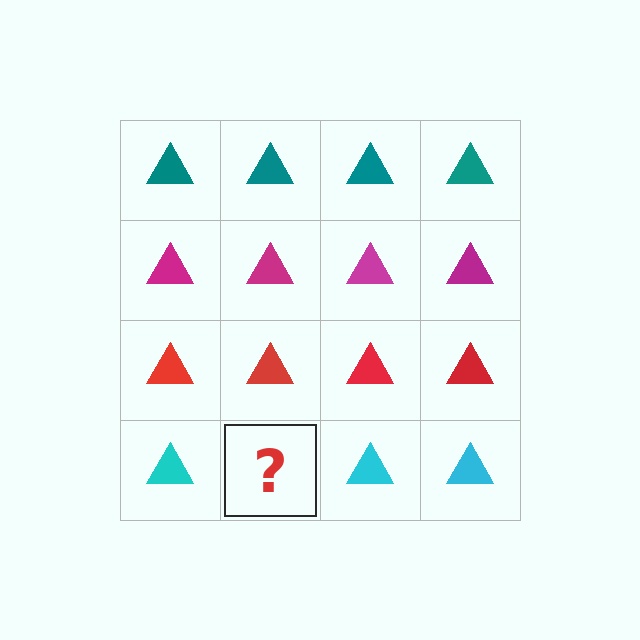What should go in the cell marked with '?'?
The missing cell should contain a cyan triangle.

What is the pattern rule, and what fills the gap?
The rule is that each row has a consistent color. The gap should be filled with a cyan triangle.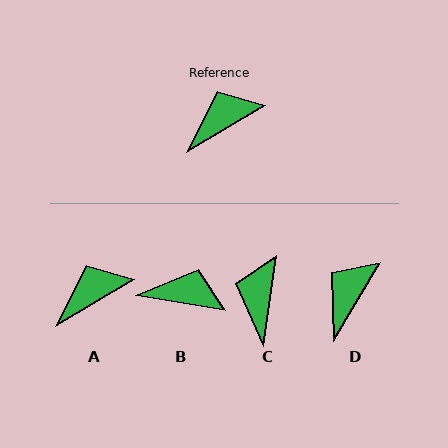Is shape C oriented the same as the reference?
No, it is off by about 51 degrees.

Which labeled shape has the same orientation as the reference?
A.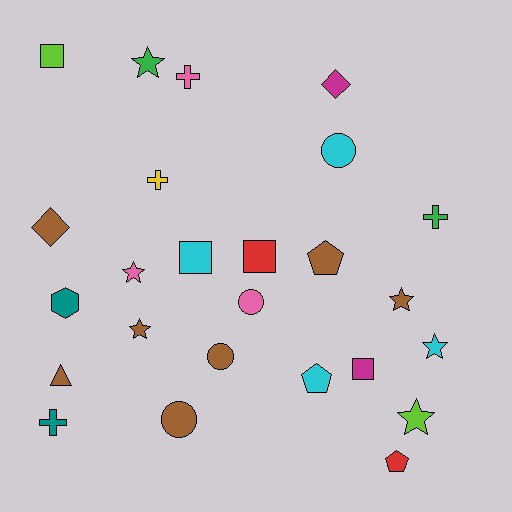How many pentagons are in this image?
There are 3 pentagons.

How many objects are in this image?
There are 25 objects.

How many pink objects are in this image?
There are 3 pink objects.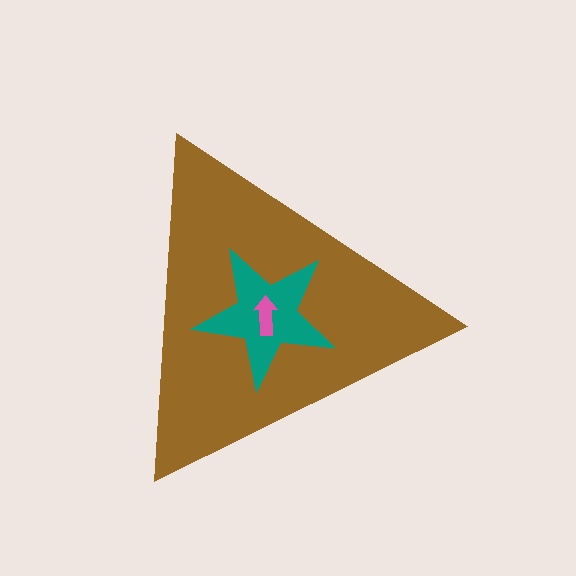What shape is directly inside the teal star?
The pink arrow.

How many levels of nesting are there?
3.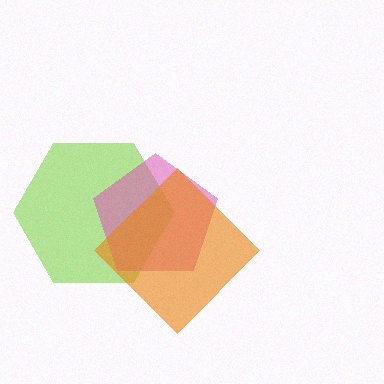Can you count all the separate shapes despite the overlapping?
Yes, there are 3 separate shapes.